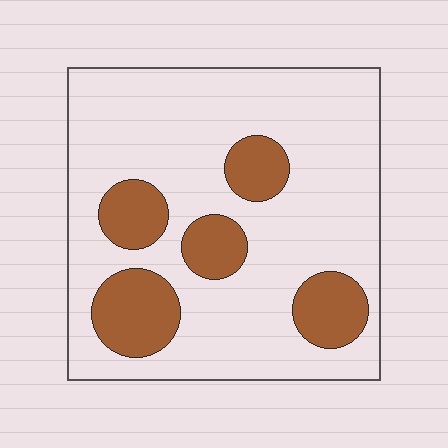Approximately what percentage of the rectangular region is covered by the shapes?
Approximately 20%.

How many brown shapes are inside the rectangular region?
5.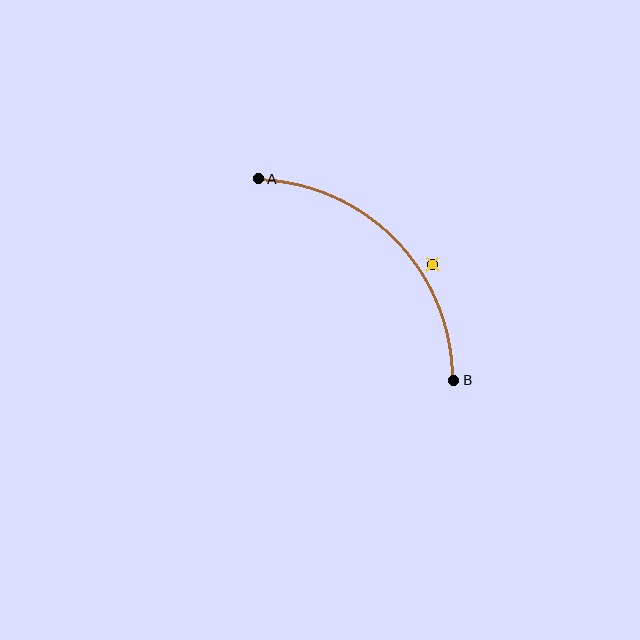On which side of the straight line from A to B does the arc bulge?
The arc bulges above and to the right of the straight line connecting A and B.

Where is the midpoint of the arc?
The arc midpoint is the point on the curve farthest from the straight line joining A and B. It sits above and to the right of that line.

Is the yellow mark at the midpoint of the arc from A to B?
No — the yellow mark does not lie on the arc at all. It sits slightly outside the curve.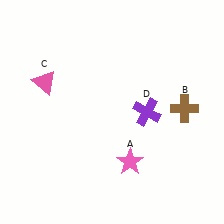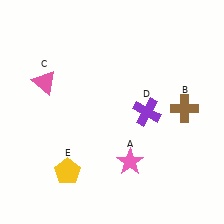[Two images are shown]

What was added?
A yellow pentagon (E) was added in Image 2.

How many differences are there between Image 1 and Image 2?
There is 1 difference between the two images.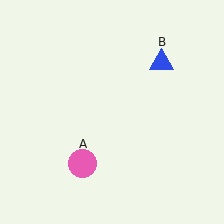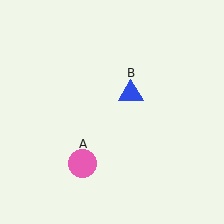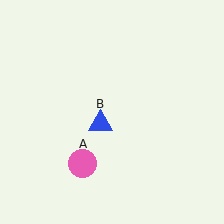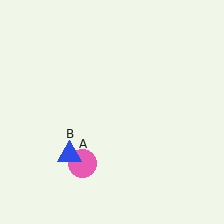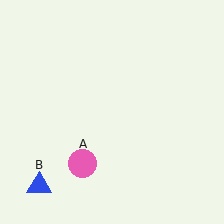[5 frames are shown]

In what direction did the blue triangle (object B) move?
The blue triangle (object B) moved down and to the left.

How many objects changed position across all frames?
1 object changed position: blue triangle (object B).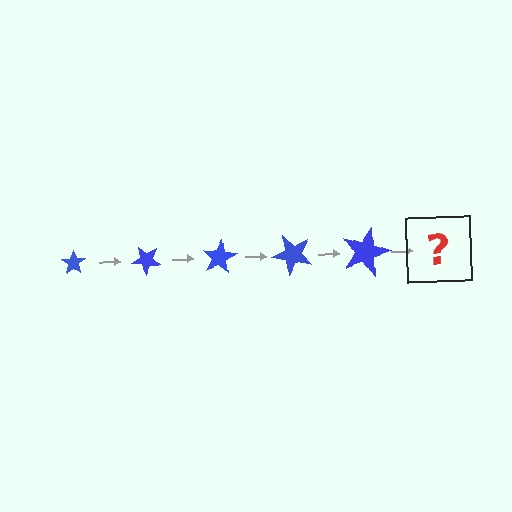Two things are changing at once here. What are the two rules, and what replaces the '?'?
The two rules are that the star grows larger each step and it rotates 40 degrees each step. The '?' should be a star, larger than the previous one and rotated 200 degrees from the start.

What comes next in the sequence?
The next element should be a star, larger than the previous one and rotated 200 degrees from the start.